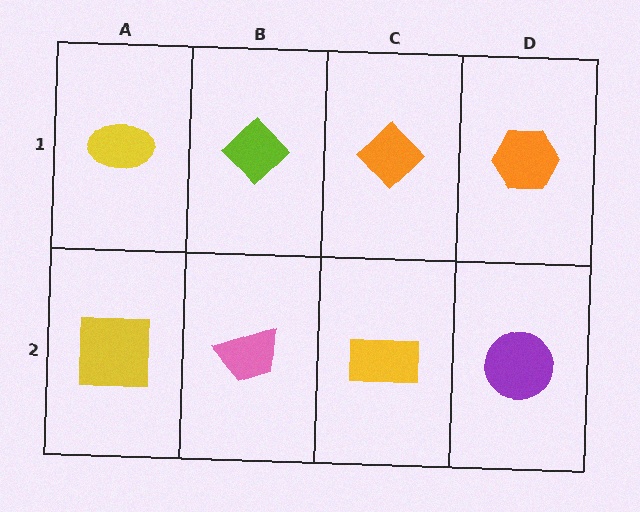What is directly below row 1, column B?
A pink trapezoid.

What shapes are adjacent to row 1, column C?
A yellow rectangle (row 2, column C), a lime diamond (row 1, column B), an orange hexagon (row 1, column D).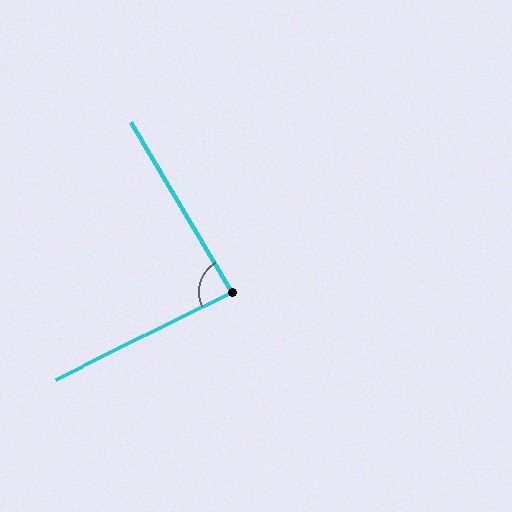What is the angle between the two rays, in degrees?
Approximately 85 degrees.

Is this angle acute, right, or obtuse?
It is approximately a right angle.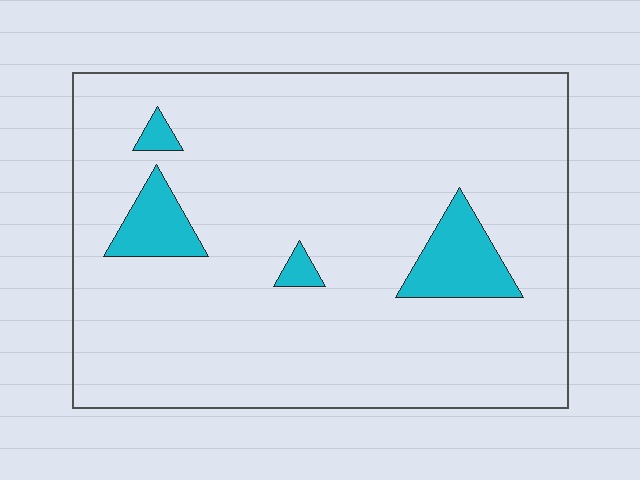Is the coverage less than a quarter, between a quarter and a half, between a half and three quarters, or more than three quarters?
Less than a quarter.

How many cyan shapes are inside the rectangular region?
4.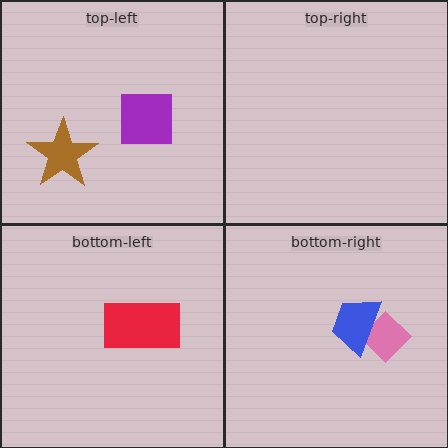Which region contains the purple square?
The top-left region.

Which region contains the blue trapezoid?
The bottom-right region.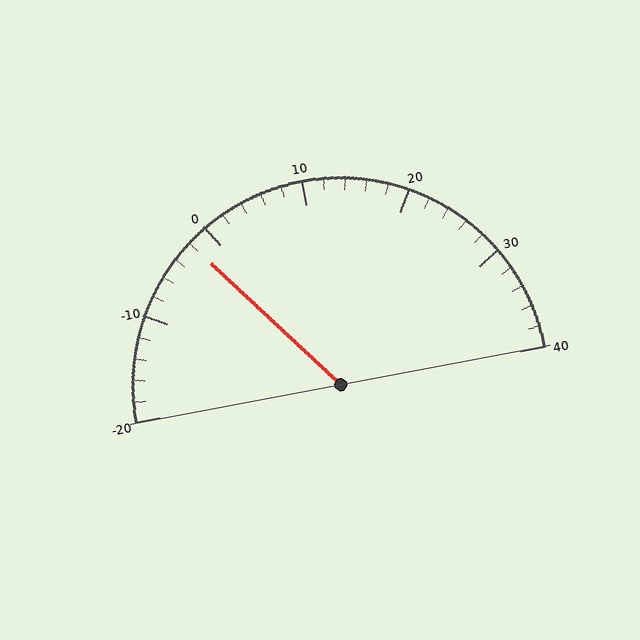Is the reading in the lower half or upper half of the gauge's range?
The reading is in the lower half of the range (-20 to 40).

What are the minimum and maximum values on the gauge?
The gauge ranges from -20 to 40.